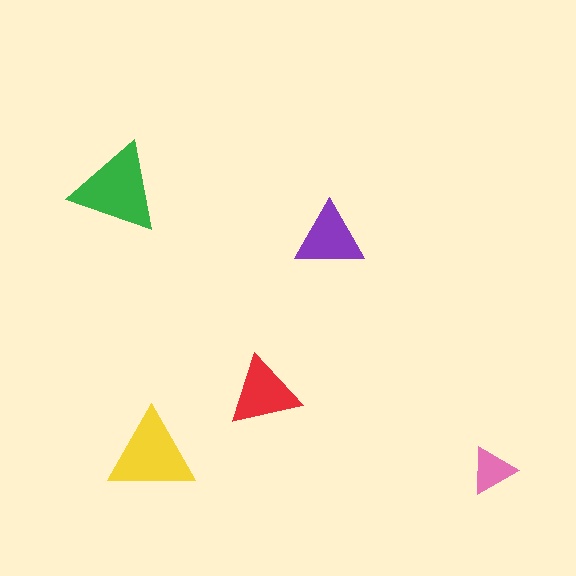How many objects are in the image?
There are 5 objects in the image.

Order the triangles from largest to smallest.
the green one, the yellow one, the red one, the purple one, the pink one.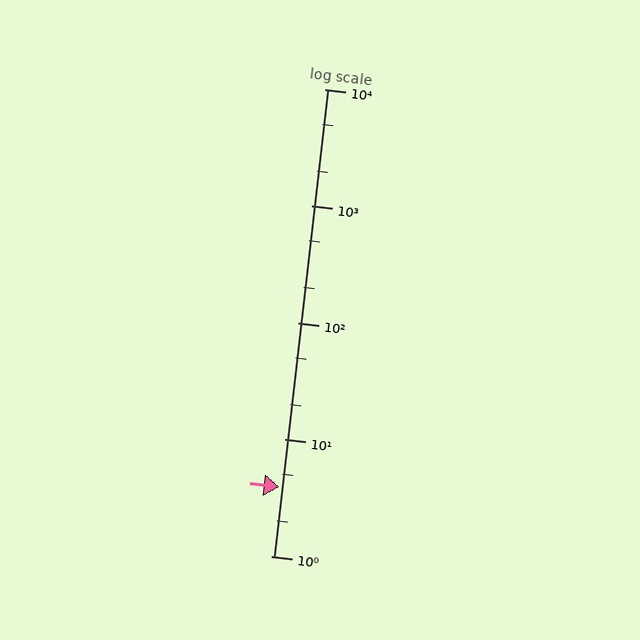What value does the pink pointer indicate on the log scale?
The pointer indicates approximately 3.9.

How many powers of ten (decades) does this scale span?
The scale spans 4 decades, from 1 to 10000.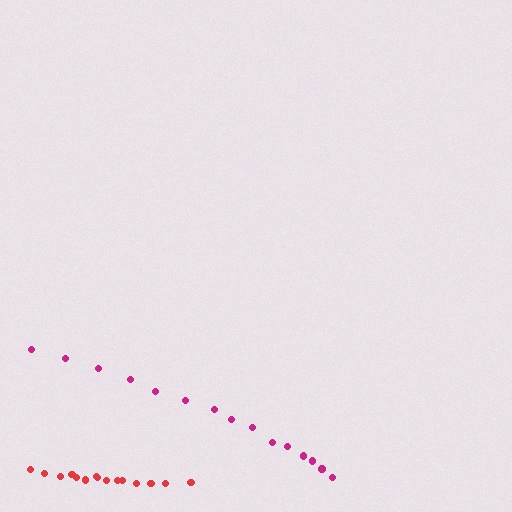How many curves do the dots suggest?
There are 2 distinct paths.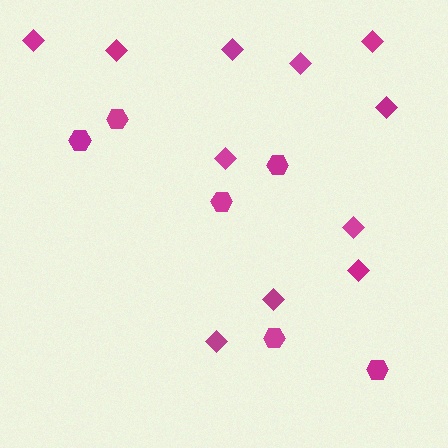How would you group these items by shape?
There are 2 groups: one group of hexagons (6) and one group of diamonds (11).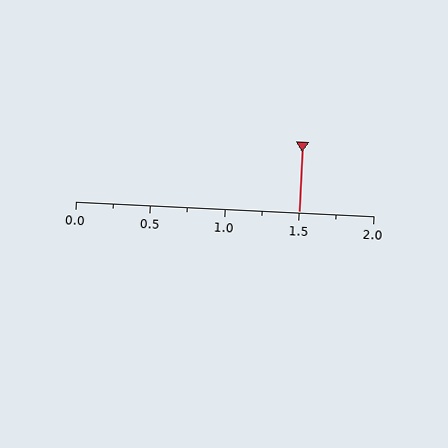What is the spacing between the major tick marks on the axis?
The major ticks are spaced 0.5 apart.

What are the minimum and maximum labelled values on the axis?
The axis runs from 0.0 to 2.0.